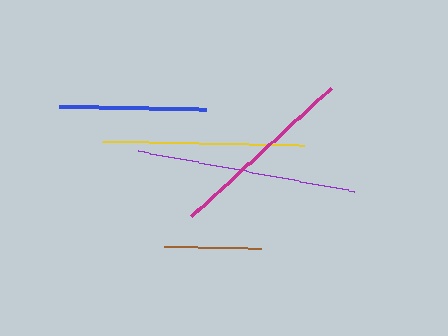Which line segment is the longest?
The purple line is the longest at approximately 219 pixels.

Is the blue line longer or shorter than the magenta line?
The magenta line is longer than the blue line.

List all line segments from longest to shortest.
From longest to shortest: purple, yellow, magenta, blue, brown.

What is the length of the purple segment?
The purple segment is approximately 219 pixels long.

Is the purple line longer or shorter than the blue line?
The purple line is longer than the blue line.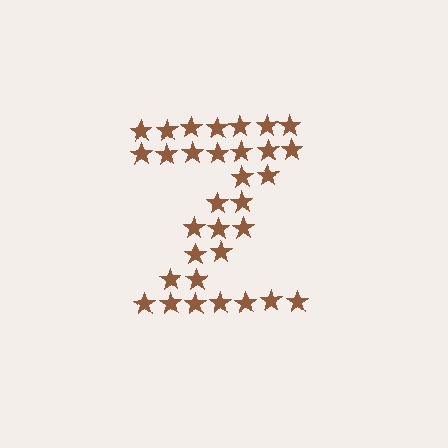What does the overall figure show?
The overall figure shows the letter Z.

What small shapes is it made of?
It is made of small stars.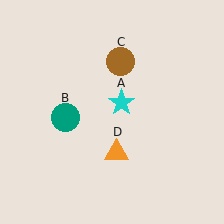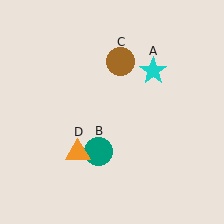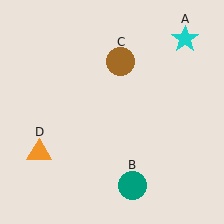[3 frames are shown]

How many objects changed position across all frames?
3 objects changed position: cyan star (object A), teal circle (object B), orange triangle (object D).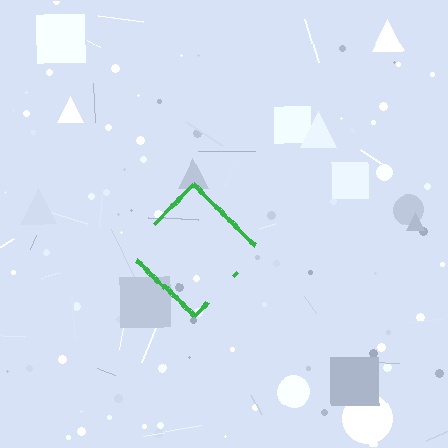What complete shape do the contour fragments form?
The contour fragments form a diamond.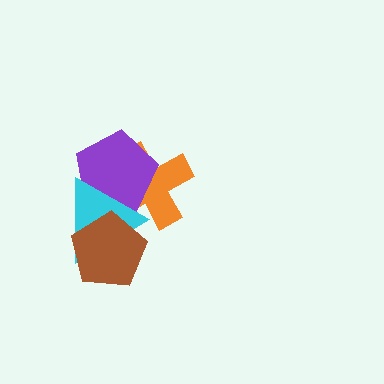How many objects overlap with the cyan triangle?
3 objects overlap with the cyan triangle.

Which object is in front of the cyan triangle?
The brown pentagon is in front of the cyan triangle.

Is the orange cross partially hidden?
Yes, it is partially covered by another shape.